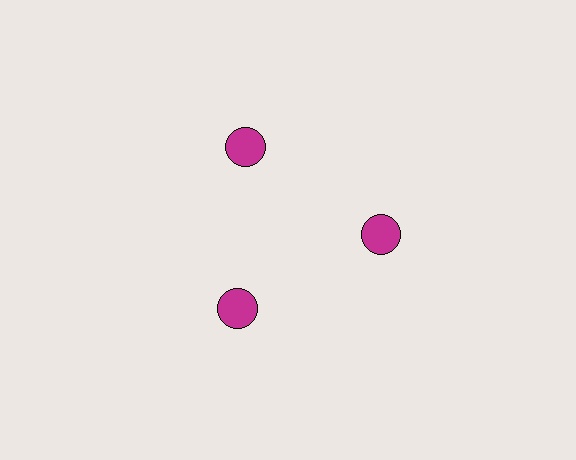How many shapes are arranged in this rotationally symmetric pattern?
There are 3 shapes, arranged in 3 groups of 1.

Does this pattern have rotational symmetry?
Yes, this pattern has 3-fold rotational symmetry. It looks the same after rotating 120 degrees around the center.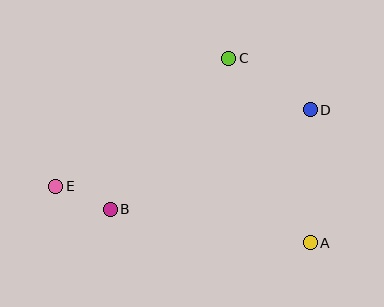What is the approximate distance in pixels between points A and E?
The distance between A and E is approximately 261 pixels.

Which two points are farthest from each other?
Points D and E are farthest from each other.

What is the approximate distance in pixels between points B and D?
The distance between B and D is approximately 223 pixels.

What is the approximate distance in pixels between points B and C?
The distance between B and C is approximately 192 pixels.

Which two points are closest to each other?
Points B and E are closest to each other.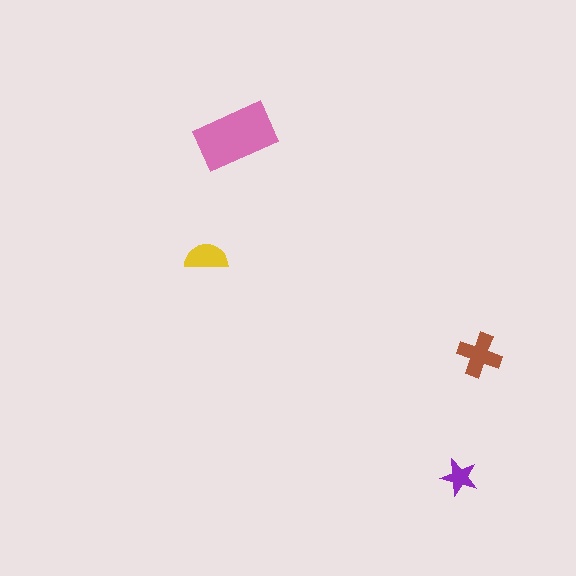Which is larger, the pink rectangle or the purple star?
The pink rectangle.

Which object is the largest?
The pink rectangle.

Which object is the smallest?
The purple star.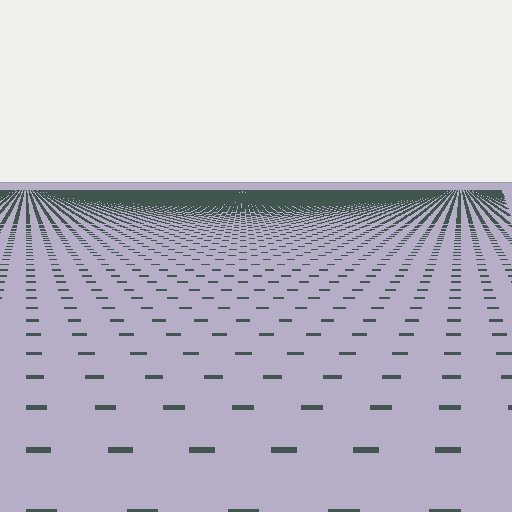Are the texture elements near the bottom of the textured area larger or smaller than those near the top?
Larger. Near the bottom, elements are closer to the viewer and appear at a bigger on-screen size.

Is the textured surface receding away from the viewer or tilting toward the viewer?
The surface is receding away from the viewer. Texture elements get smaller and denser toward the top.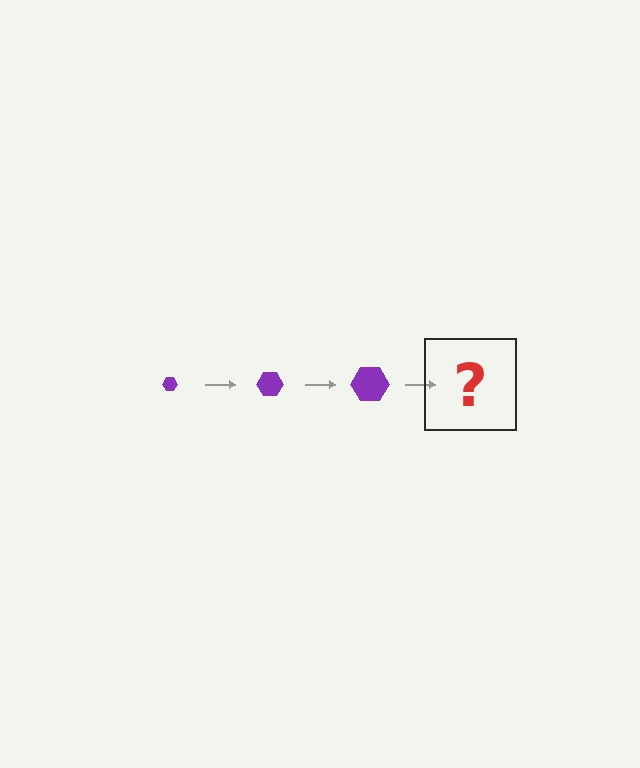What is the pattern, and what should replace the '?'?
The pattern is that the hexagon gets progressively larger each step. The '?' should be a purple hexagon, larger than the previous one.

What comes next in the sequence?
The next element should be a purple hexagon, larger than the previous one.